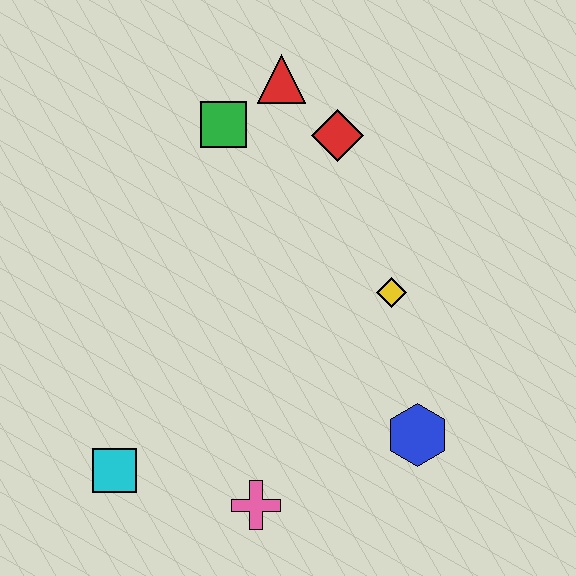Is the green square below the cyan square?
No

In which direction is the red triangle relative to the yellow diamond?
The red triangle is above the yellow diamond.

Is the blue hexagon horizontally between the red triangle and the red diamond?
No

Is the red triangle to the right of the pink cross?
Yes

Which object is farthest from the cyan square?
The red triangle is farthest from the cyan square.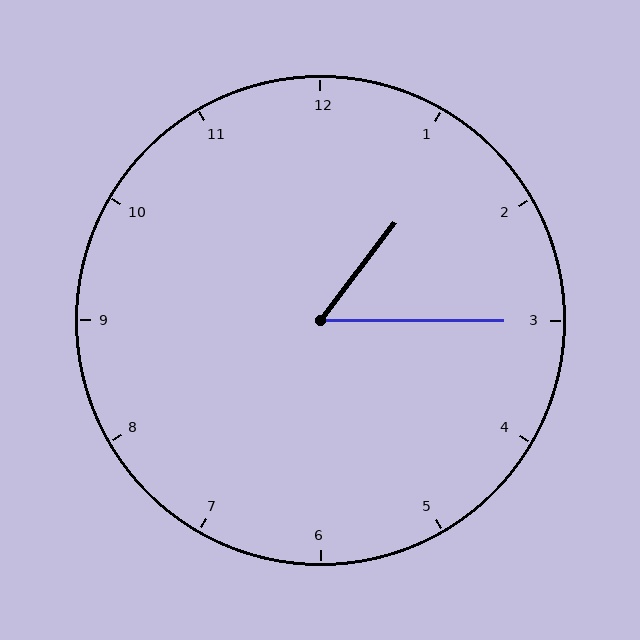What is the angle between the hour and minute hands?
Approximately 52 degrees.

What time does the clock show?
1:15.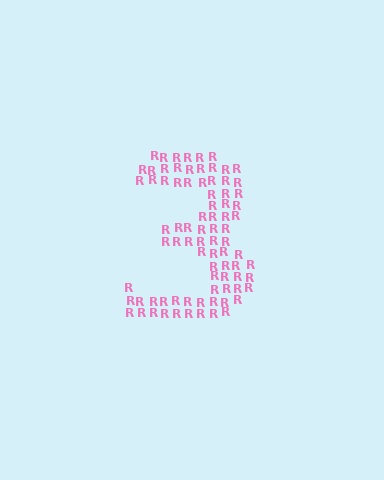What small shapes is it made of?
It is made of small letter R's.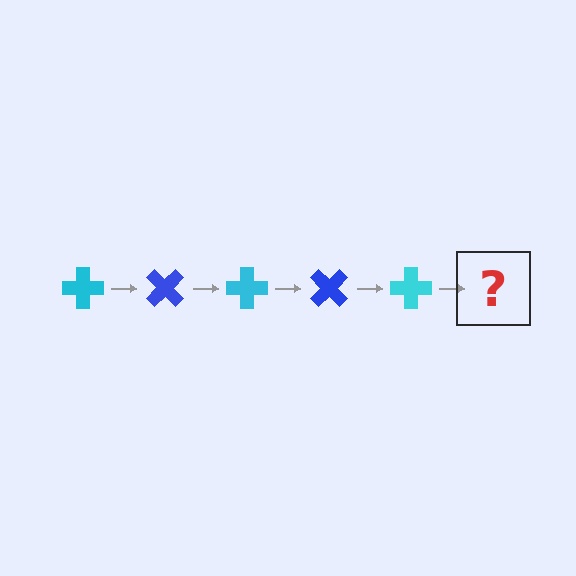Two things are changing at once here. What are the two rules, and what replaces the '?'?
The two rules are that it rotates 45 degrees each step and the color cycles through cyan and blue. The '?' should be a blue cross, rotated 225 degrees from the start.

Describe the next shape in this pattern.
It should be a blue cross, rotated 225 degrees from the start.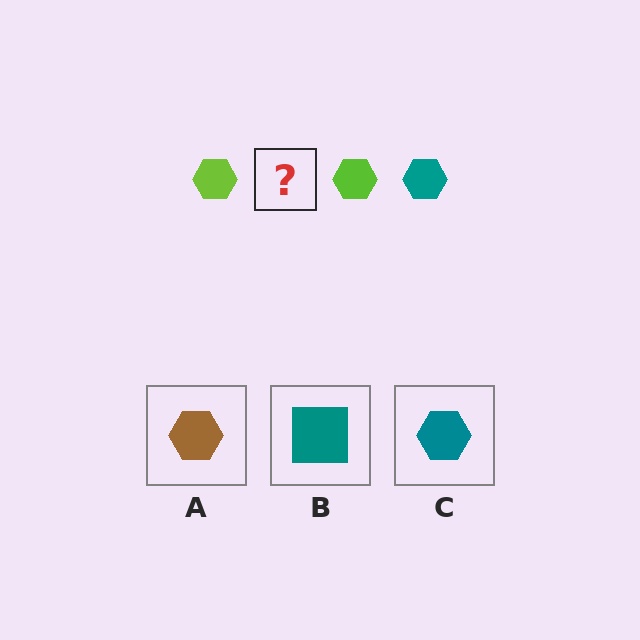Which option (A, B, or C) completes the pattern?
C.